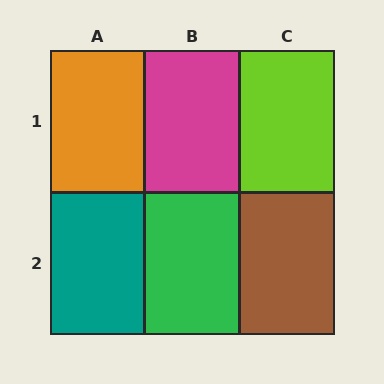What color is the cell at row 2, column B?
Green.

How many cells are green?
1 cell is green.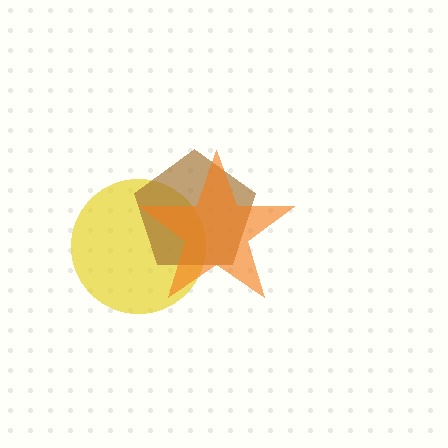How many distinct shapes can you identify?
There are 3 distinct shapes: a yellow circle, a brown pentagon, an orange star.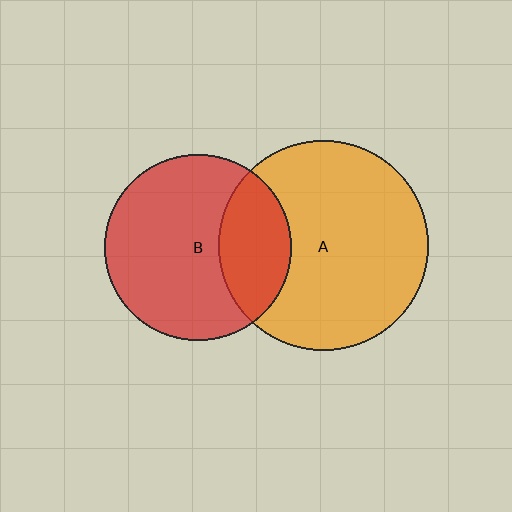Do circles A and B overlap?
Yes.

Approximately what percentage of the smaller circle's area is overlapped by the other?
Approximately 30%.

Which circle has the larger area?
Circle A (orange).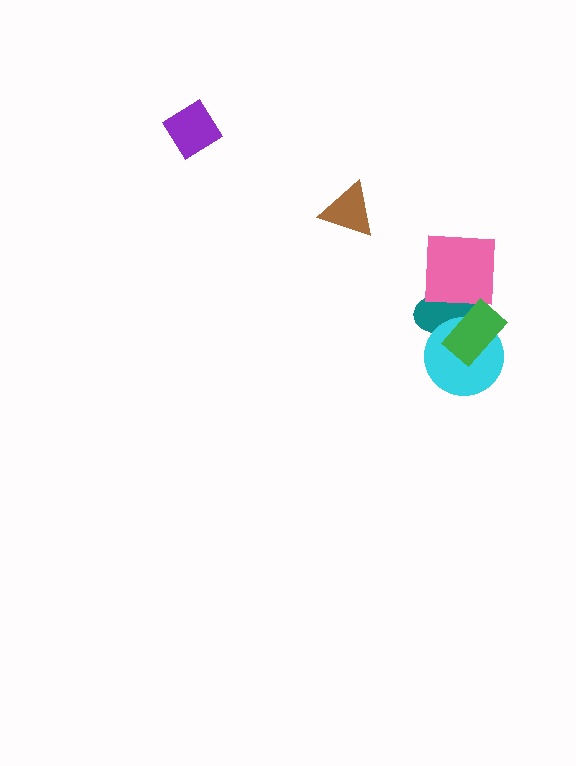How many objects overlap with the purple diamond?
0 objects overlap with the purple diamond.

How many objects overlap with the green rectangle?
3 objects overlap with the green rectangle.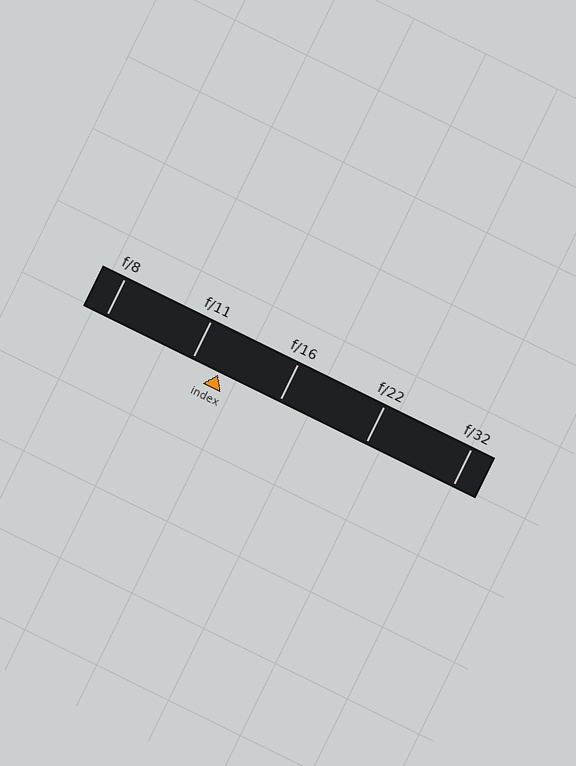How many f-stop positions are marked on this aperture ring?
There are 5 f-stop positions marked.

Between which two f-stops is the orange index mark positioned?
The index mark is between f/11 and f/16.